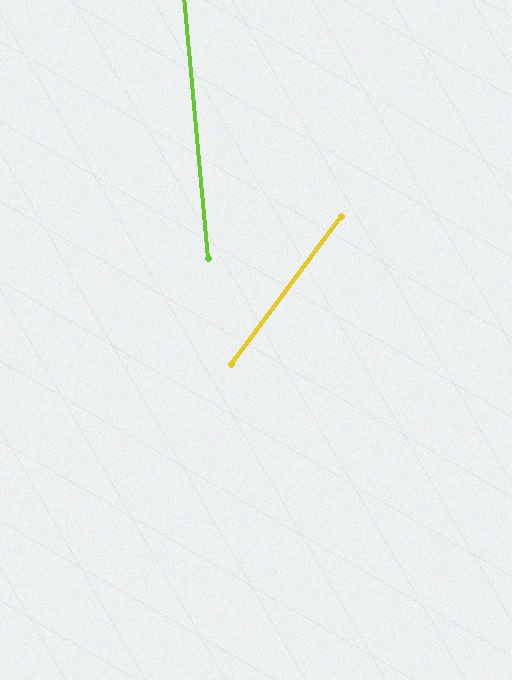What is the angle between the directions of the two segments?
Approximately 42 degrees.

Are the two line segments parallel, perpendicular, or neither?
Neither parallel nor perpendicular — they differ by about 42°.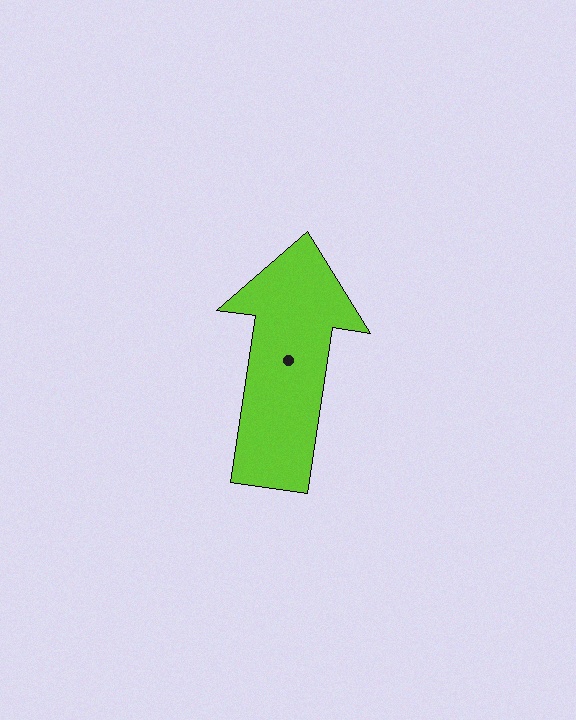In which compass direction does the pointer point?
North.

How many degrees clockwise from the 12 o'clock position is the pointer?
Approximately 8 degrees.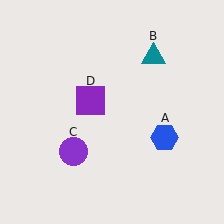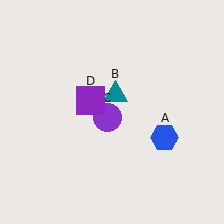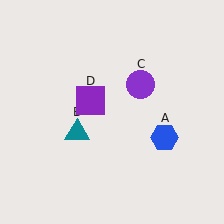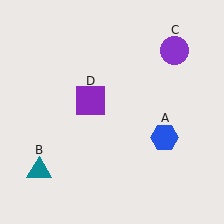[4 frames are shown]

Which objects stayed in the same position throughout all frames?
Blue hexagon (object A) and purple square (object D) remained stationary.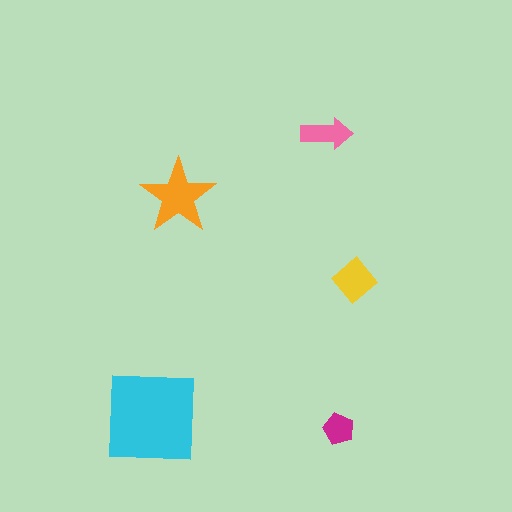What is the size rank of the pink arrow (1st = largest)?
4th.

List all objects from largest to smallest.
The cyan square, the orange star, the yellow diamond, the pink arrow, the magenta pentagon.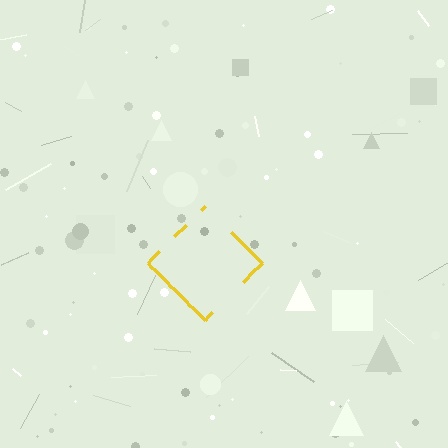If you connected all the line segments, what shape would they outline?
They would outline a diamond.